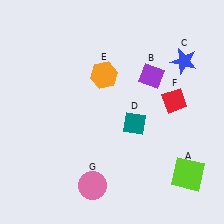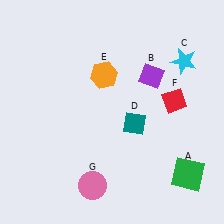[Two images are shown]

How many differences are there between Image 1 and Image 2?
There are 2 differences between the two images.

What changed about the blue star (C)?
In Image 1, C is blue. In Image 2, it changed to cyan.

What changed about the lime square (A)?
In Image 1, A is lime. In Image 2, it changed to green.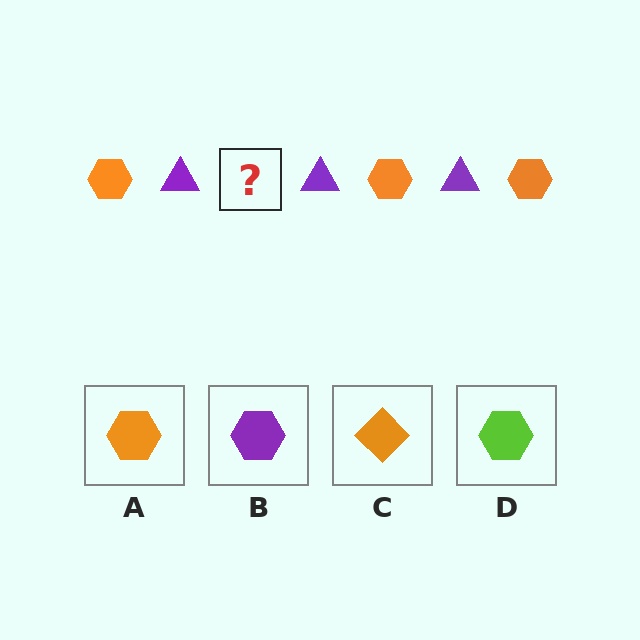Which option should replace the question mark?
Option A.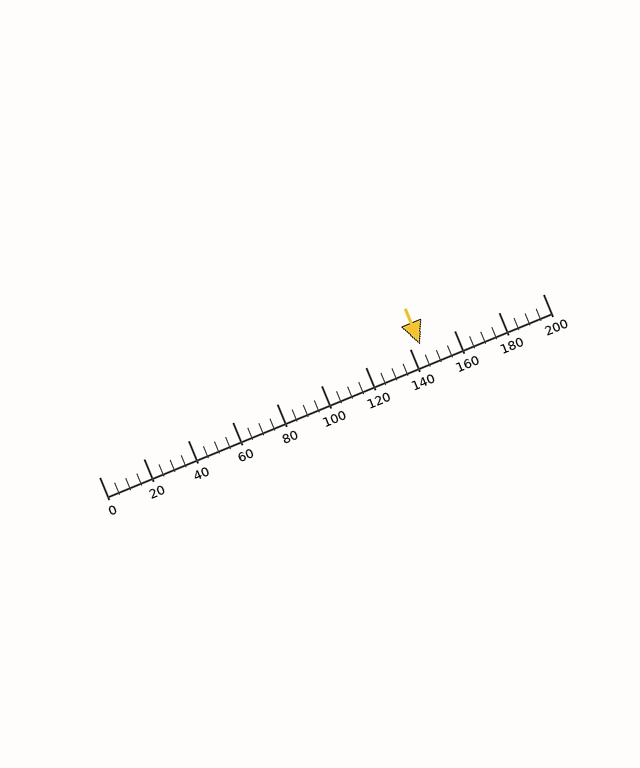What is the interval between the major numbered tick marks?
The major tick marks are spaced 20 units apart.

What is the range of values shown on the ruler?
The ruler shows values from 0 to 200.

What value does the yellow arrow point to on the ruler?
The yellow arrow points to approximately 145.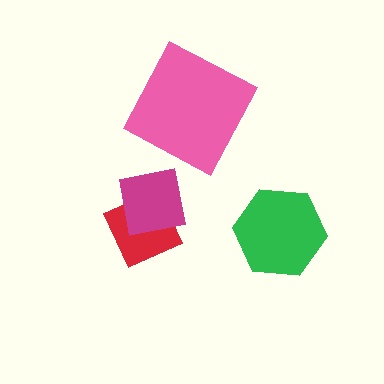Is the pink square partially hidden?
No, no other shape covers it.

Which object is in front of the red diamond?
The magenta square is in front of the red diamond.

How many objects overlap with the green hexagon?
0 objects overlap with the green hexagon.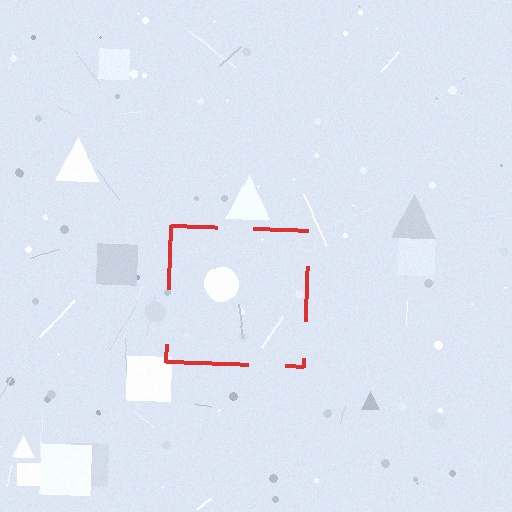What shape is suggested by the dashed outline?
The dashed outline suggests a square.